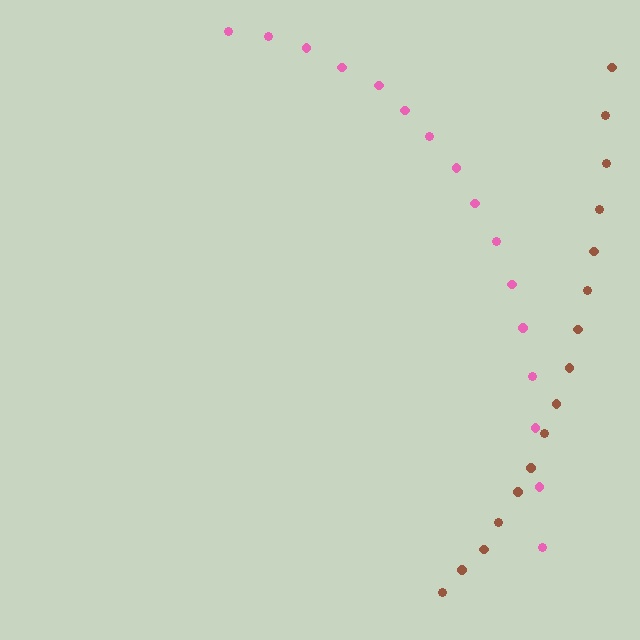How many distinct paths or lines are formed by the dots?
There are 2 distinct paths.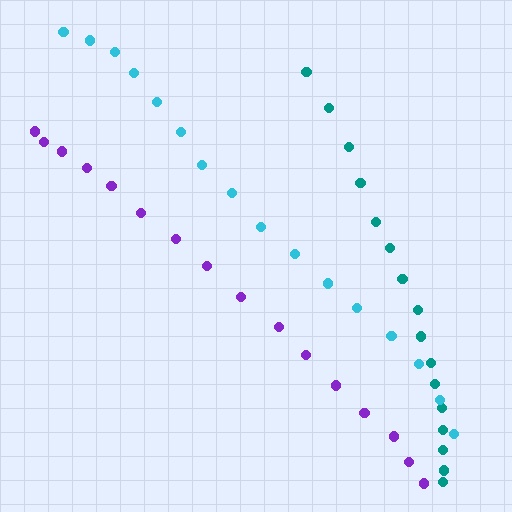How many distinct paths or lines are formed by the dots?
There are 3 distinct paths.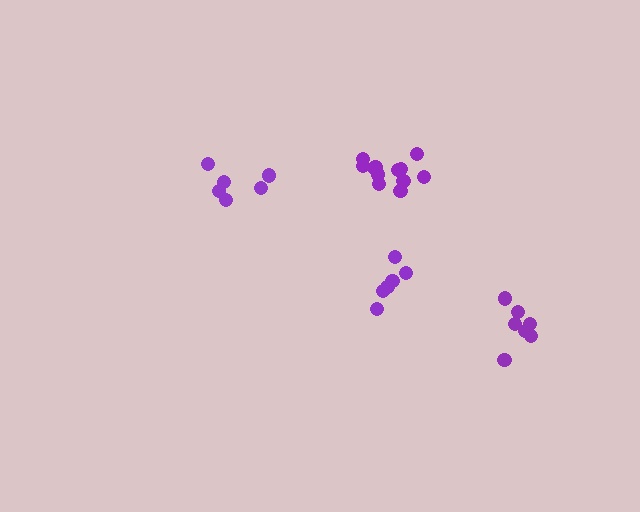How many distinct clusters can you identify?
There are 4 distinct clusters.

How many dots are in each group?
Group 1: 6 dots, Group 2: 12 dots, Group 3: 6 dots, Group 4: 7 dots (31 total).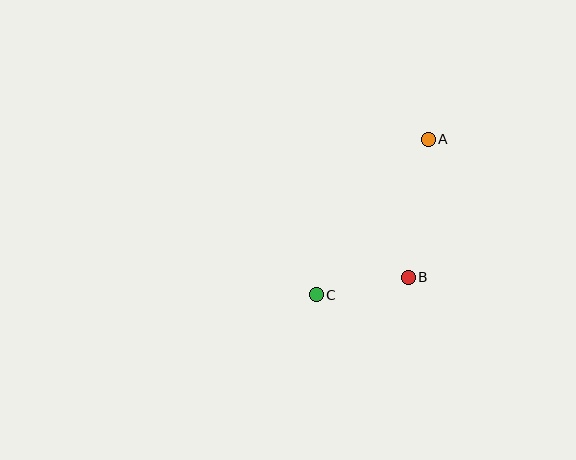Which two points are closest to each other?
Points B and C are closest to each other.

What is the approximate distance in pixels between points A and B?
The distance between A and B is approximately 140 pixels.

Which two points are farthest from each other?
Points A and C are farthest from each other.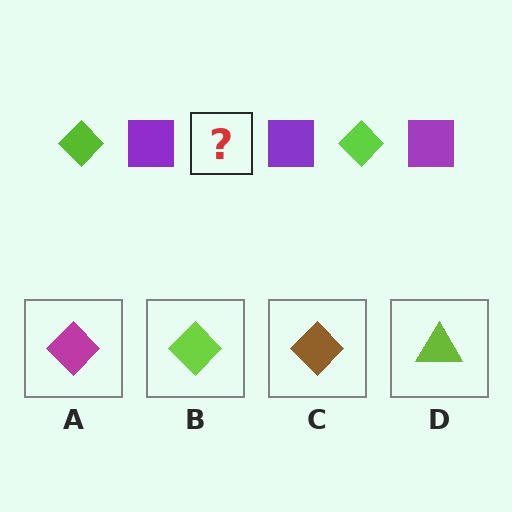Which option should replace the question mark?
Option B.